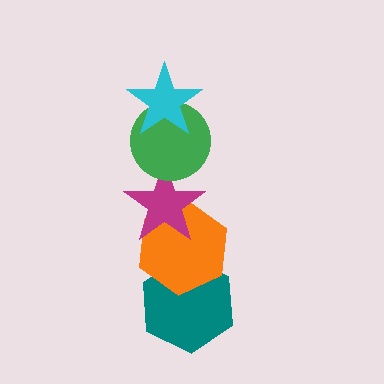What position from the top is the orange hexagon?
The orange hexagon is 4th from the top.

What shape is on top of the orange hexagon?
The magenta star is on top of the orange hexagon.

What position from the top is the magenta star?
The magenta star is 3rd from the top.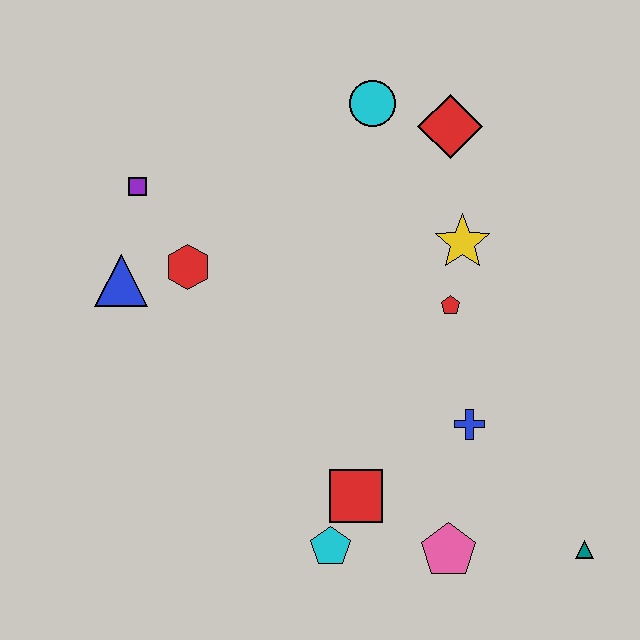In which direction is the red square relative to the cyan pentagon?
The red square is above the cyan pentagon.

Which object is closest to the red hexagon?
The blue triangle is closest to the red hexagon.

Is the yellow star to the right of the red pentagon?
Yes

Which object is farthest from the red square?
The cyan circle is farthest from the red square.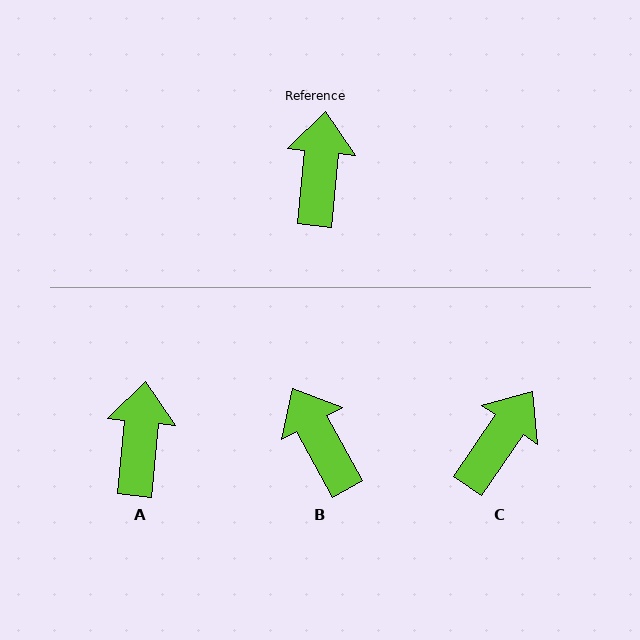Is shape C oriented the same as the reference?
No, it is off by about 29 degrees.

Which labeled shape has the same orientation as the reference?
A.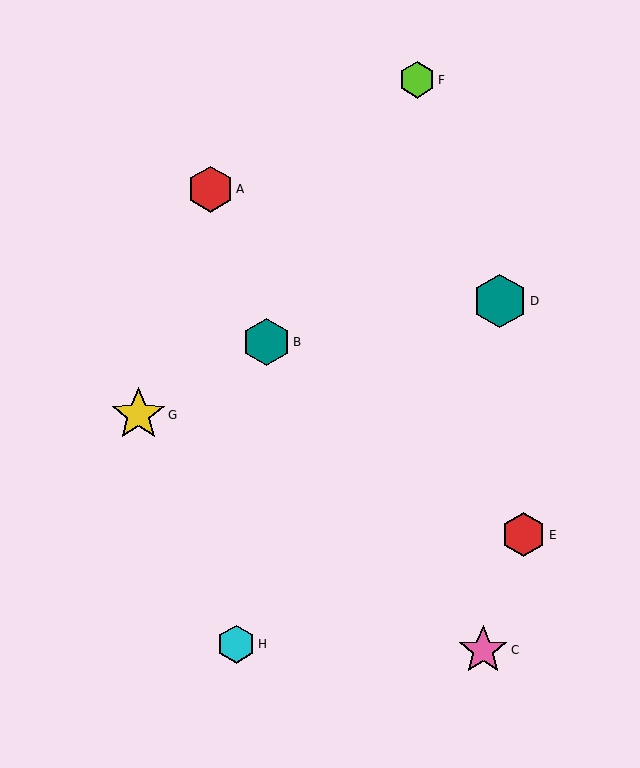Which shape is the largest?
The yellow star (labeled G) is the largest.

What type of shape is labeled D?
Shape D is a teal hexagon.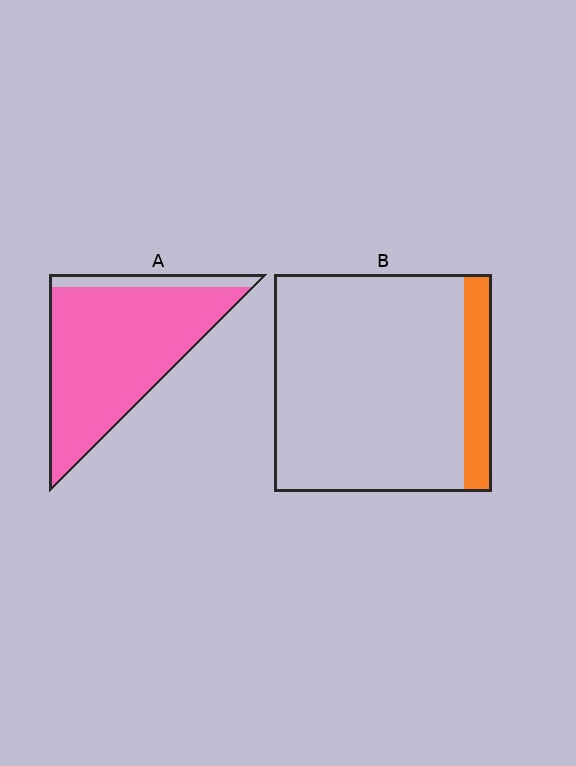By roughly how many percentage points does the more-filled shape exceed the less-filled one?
By roughly 75 percentage points (A over B).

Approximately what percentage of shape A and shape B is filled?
A is approximately 90% and B is approximately 15%.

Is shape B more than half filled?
No.